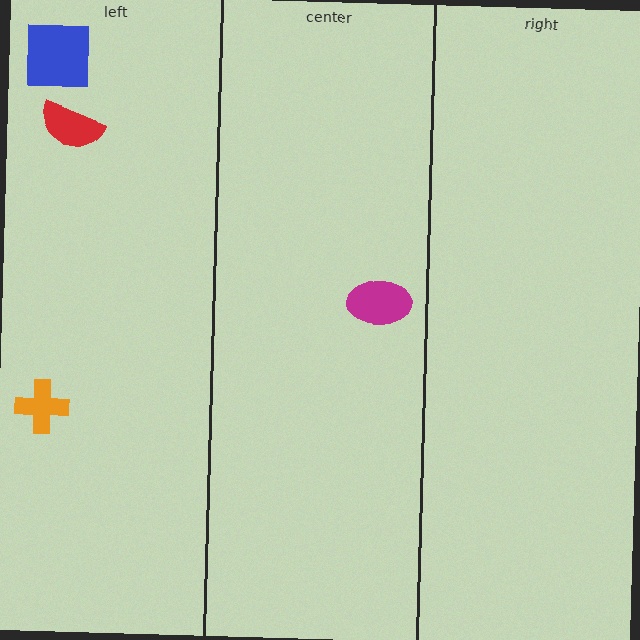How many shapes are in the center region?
1.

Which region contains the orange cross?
The left region.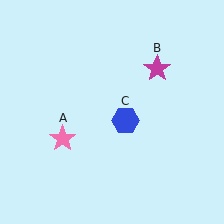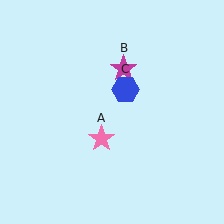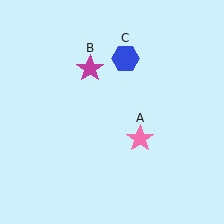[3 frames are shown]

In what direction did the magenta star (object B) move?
The magenta star (object B) moved left.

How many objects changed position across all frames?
3 objects changed position: pink star (object A), magenta star (object B), blue hexagon (object C).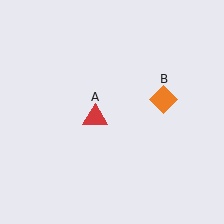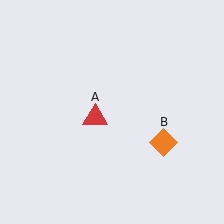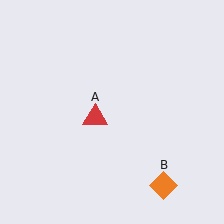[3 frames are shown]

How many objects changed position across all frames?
1 object changed position: orange diamond (object B).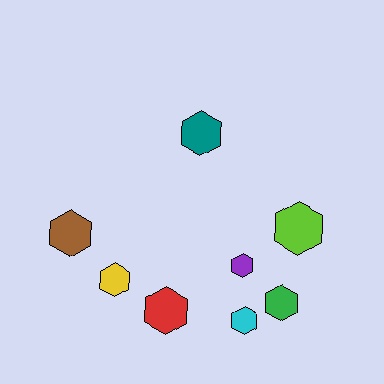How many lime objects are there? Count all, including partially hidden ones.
There is 1 lime object.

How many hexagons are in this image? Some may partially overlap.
There are 8 hexagons.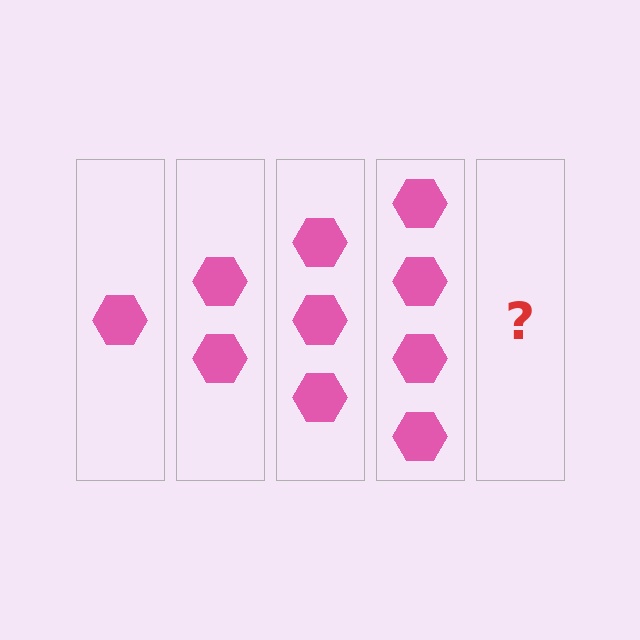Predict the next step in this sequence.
The next step is 5 hexagons.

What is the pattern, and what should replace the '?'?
The pattern is that each step adds one more hexagon. The '?' should be 5 hexagons.